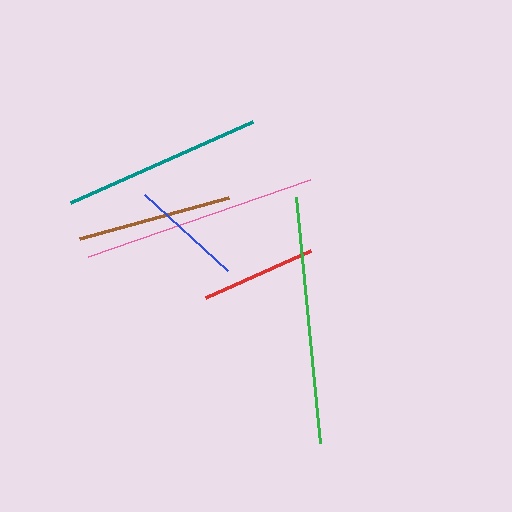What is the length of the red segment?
The red segment is approximately 114 pixels long.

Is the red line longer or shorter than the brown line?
The brown line is longer than the red line.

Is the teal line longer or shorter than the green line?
The green line is longer than the teal line.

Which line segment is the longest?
The green line is the longest at approximately 247 pixels.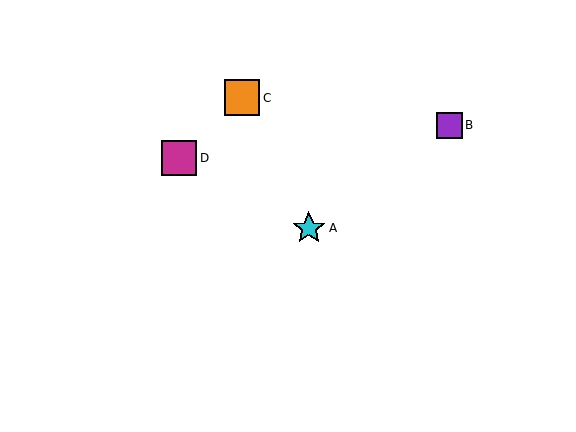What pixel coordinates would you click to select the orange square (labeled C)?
Click at (242, 98) to select the orange square C.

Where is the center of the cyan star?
The center of the cyan star is at (309, 228).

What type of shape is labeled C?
Shape C is an orange square.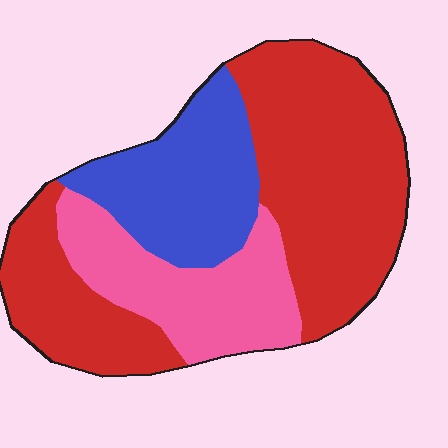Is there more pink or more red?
Red.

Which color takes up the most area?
Red, at roughly 55%.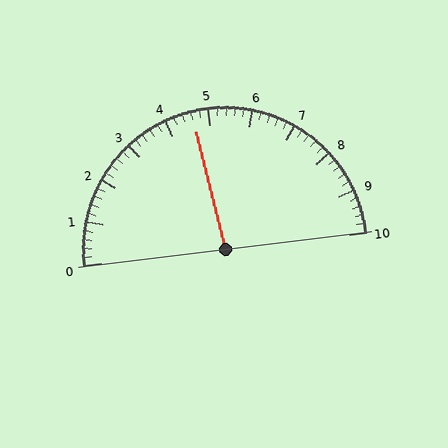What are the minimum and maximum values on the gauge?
The gauge ranges from 0 to 10.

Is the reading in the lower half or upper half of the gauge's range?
The reading is in the lower half of the range (0 to 10).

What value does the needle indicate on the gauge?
The needle indicates approximately 4.6.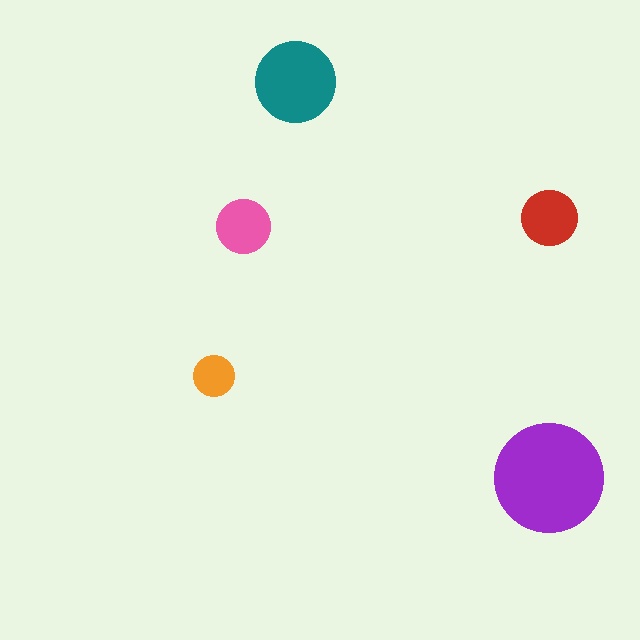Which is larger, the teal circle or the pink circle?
The teal one.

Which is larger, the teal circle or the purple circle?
The purple one.